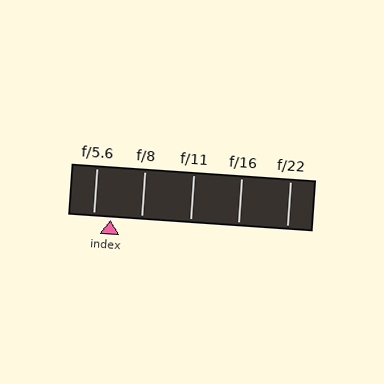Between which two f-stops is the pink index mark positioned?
The index mark is between f/5.6 and f/8.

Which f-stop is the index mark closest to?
The index mark is closest to f/5.6.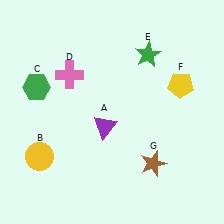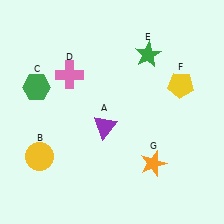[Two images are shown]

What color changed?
The star (G) changed from brown in Image 1 to orange in Image 2.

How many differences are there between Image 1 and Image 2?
There is 1 difference between the two images.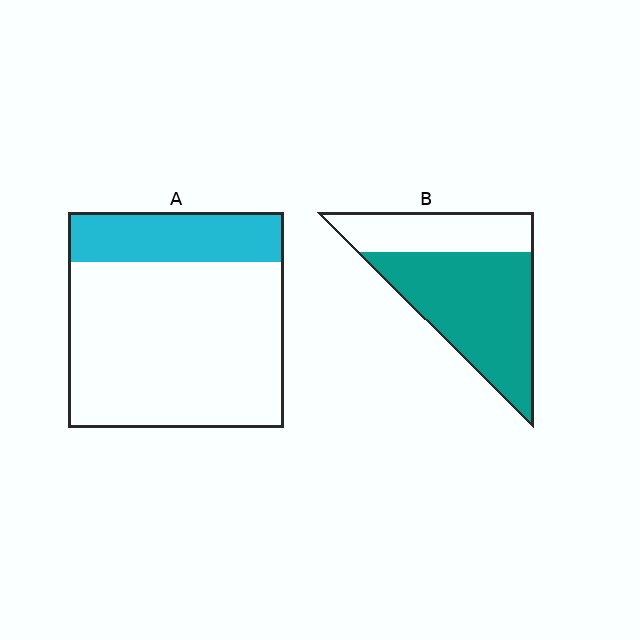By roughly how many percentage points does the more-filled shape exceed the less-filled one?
By roughly 45 percentage points (B over A).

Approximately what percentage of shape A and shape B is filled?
A is approximately 25% and B is approximately 65%.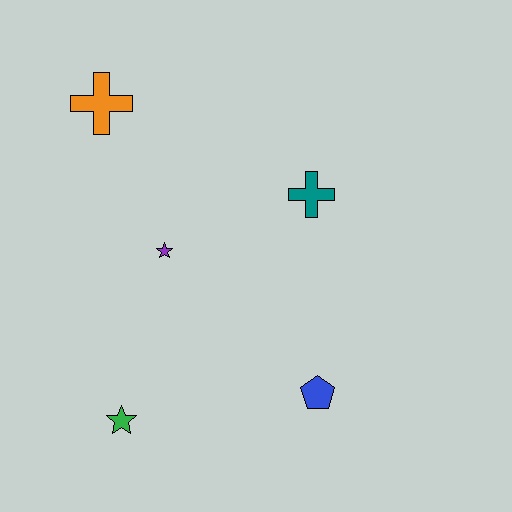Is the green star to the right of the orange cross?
Yes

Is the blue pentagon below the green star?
No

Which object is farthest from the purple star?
The blue pentagon is farthest from the purple star.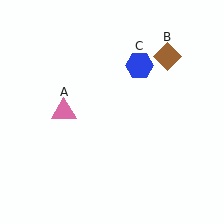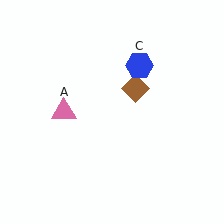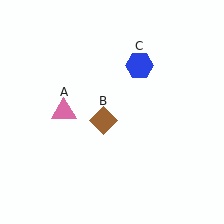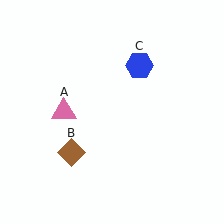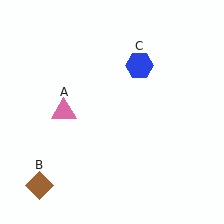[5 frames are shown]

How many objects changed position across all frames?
1 object changed position: brown diamond (object B).